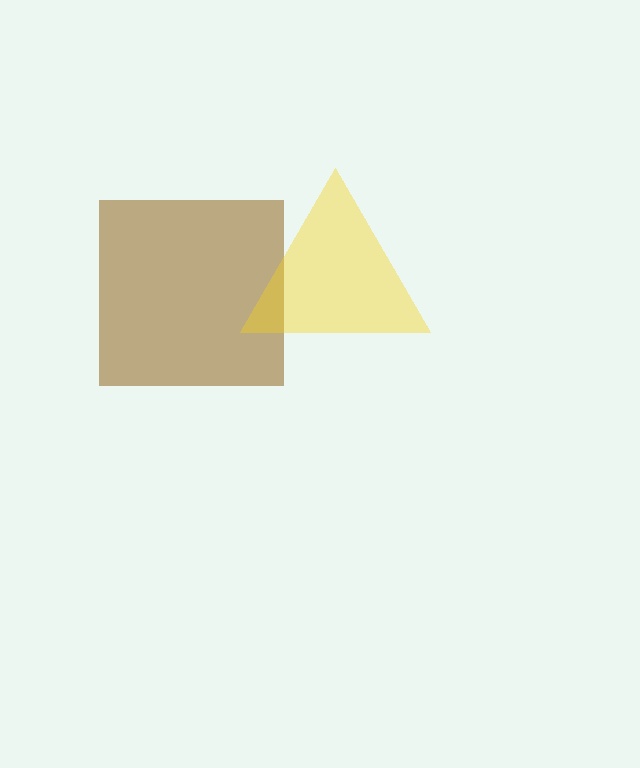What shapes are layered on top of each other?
The layered shapes are: a brown square, a yellow triangle.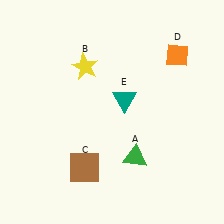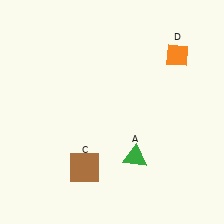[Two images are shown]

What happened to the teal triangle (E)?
The teal triangle (E) was removed in Image 2. It was in the top-right area of Image 1.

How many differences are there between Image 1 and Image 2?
There are 2 differences between the two images.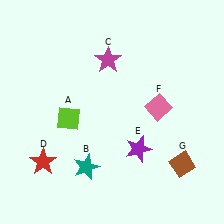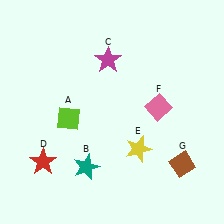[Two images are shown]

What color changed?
The star (E) changed from purple in Image 1 to yellow in Image 2.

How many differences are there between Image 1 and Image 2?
There is 1 difference between the two images.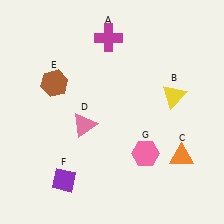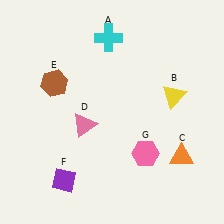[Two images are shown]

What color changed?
The cross (A) changed from magenta in Image 1 to cyan in Image 2.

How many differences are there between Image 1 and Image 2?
There is 1 difference between the two images.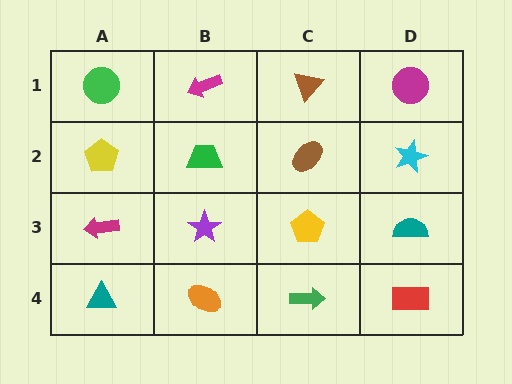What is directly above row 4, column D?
A teal semicircle.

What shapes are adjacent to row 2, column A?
A green circle (row 1, column A), a magenta arrow (row 3, column A), a green trapezoid (row 2, column B).